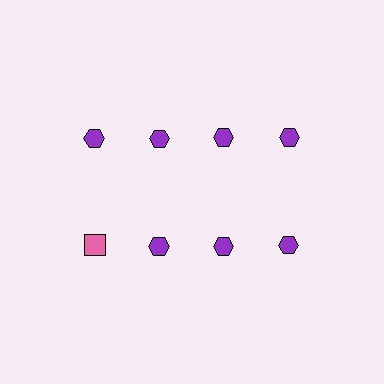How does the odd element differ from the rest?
It differs in both color (pink instead of purple) and shape (square instead of hexagon).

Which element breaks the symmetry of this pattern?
The pink square in the second row, leftmost column breaks the symmetry. All other shapes are purple hexagons.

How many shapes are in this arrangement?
There are 8 shapes arranged in a grid pattern.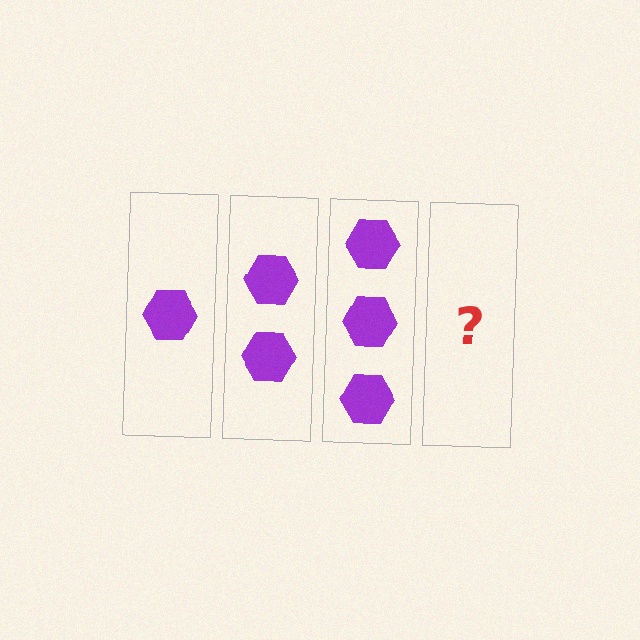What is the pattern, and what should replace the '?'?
The pattern is that each step adds one more hexagon. The '?' should be 4 hexagons.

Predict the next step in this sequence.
The next step is 4 hexagons.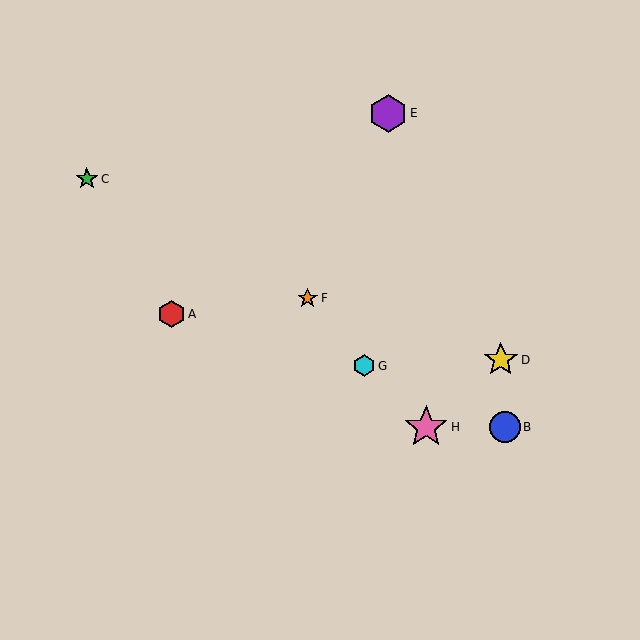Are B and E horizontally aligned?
No, B is at y≈427 and E is at y≈113.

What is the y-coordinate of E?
Object E is at y≈113.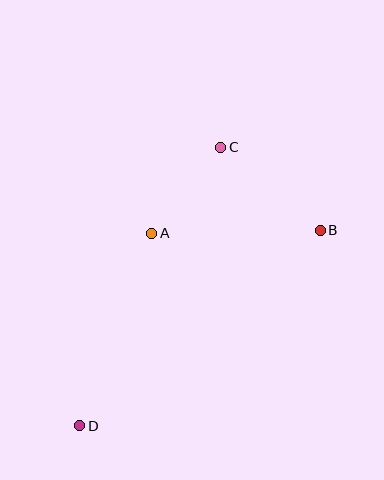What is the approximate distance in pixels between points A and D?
The distance between A and D is approximately 205 pixels.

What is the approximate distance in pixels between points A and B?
The distance between A and B is approximately 169 pixels.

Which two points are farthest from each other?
Points C and D are farthest from each other.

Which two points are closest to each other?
Points A and C are closest to each other.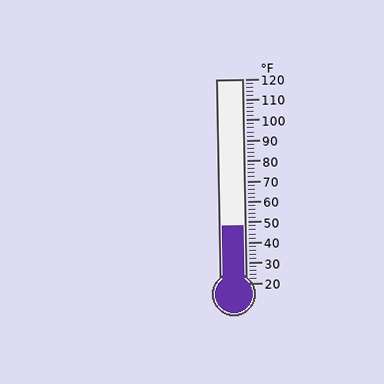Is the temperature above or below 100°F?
The temperature is below 100°F.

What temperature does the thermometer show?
The thermometer shows approximately 48°F.